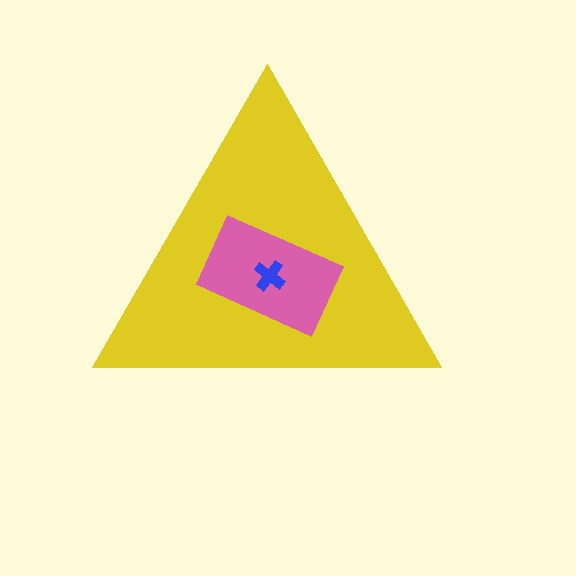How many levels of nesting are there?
3.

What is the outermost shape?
The yellow triangle.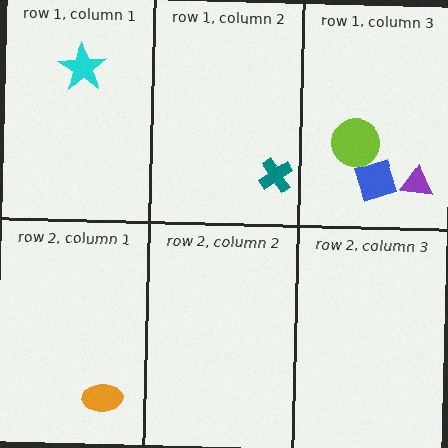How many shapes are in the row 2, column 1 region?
1.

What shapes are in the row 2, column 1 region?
The orange ellipse.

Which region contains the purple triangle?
The row 1, column 3 region.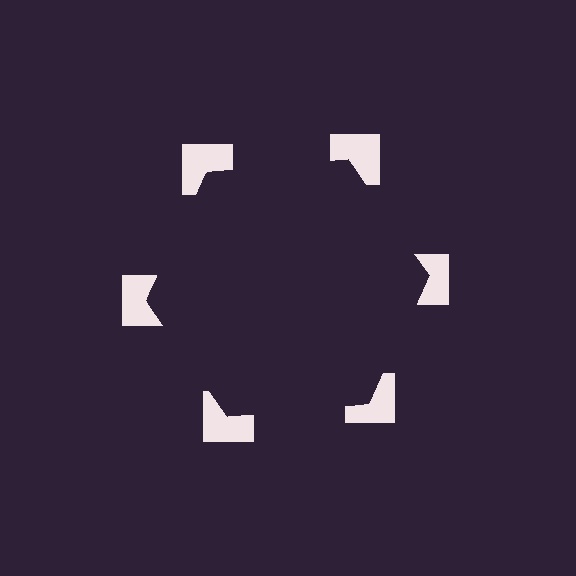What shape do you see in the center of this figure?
An illusory hexagon — its edges are inferred from the aligned wedge cuts in the notched squares, not physically drawn.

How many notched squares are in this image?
There are 6 — one at each vertex of the illusory hexagon.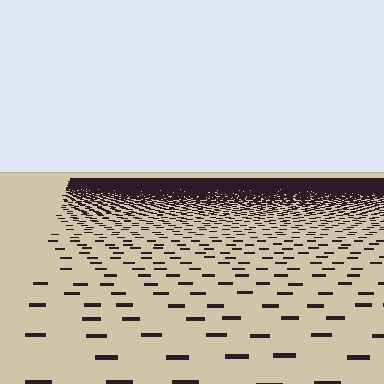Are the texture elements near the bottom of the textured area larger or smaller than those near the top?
Larger. Near the bottom, elements are closer to the viewer and appear at a bigger on-screen size.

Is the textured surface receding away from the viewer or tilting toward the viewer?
The surface is receding away from the viewer. Texture elements get smaller and denser toward the top.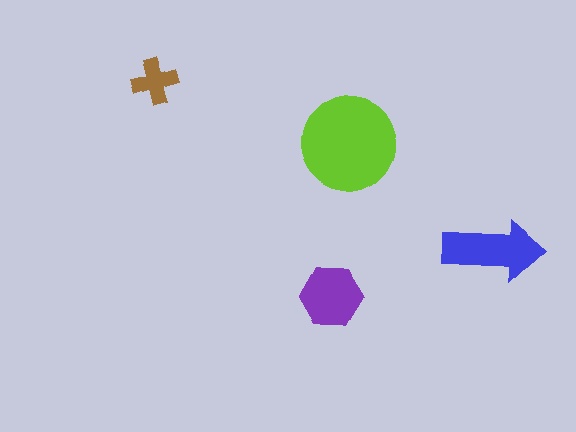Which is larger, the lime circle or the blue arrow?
The lime circle.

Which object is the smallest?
The brown cross.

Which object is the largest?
The lime circle.